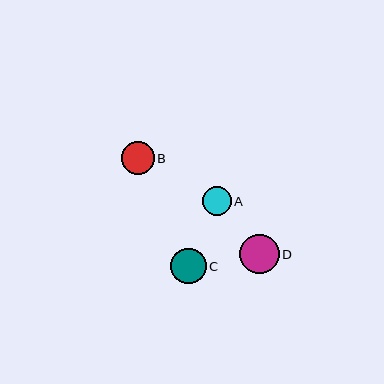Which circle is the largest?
Circle D is the largest with a size of approximately 39 pixels.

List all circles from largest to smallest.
From largest to smallest: D, C, B, A.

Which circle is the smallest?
Circle A is the smallest with a size of approximately 29 pixels.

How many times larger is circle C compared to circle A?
Circle C is approximately 1.2 times the size of circle A.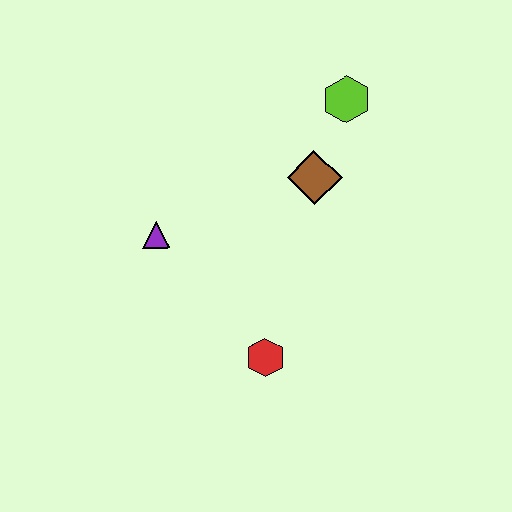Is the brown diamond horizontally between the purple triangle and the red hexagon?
No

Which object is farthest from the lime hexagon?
The red hexagon is farthest from the lime hexagon.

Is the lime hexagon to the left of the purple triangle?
No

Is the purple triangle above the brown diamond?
No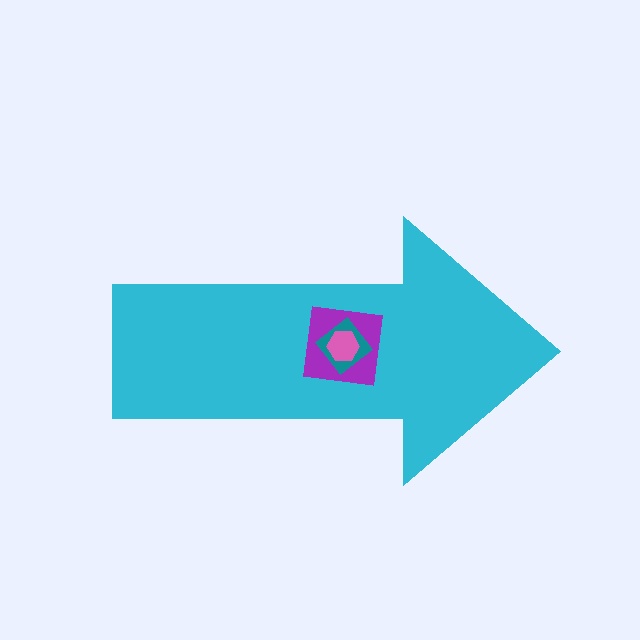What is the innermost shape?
The pink hexagon.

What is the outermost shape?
The cyan arrow.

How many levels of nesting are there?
4.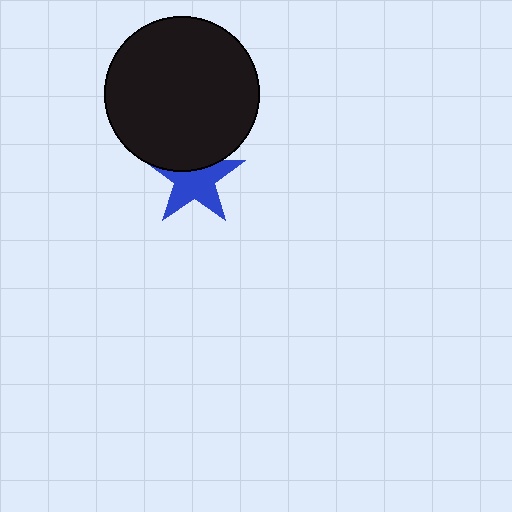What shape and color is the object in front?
The object in front is a black circle.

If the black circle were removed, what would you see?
You would see the complete blue star.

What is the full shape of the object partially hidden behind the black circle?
The partially hidden object is a blue star.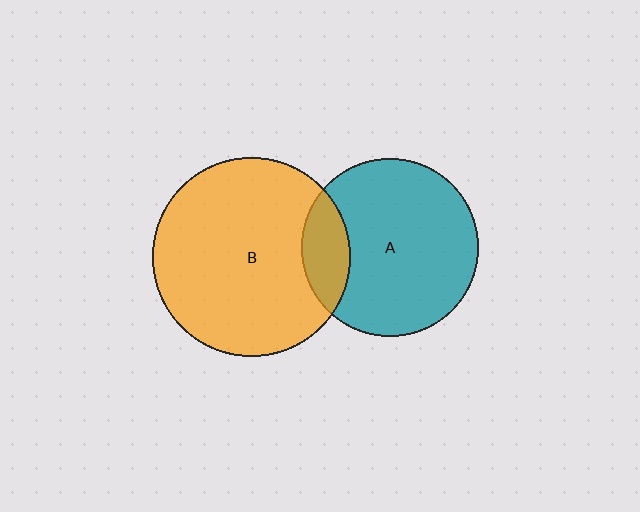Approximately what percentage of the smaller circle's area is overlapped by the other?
Approximately 15%.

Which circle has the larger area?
Circle B (orange).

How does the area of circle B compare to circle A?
Approximately 1.3 times.